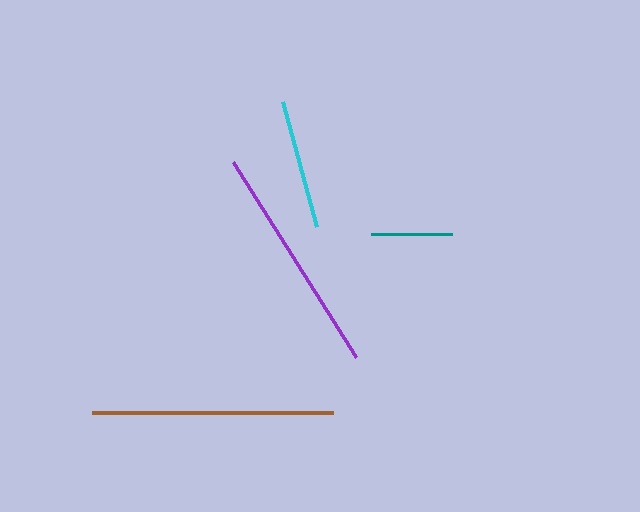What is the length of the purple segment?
The purple segment is approximately 231 pixels long.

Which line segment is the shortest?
The teal line is the shortest at approximately 81 pixels.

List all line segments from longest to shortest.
From longest to shortest: brown, purple, cyan, teal.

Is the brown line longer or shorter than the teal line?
The brown line is longer than the teal line.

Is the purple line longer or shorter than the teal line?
The purple line is longer than the teal line.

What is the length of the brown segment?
The brown segment is approximately 241 pixels long.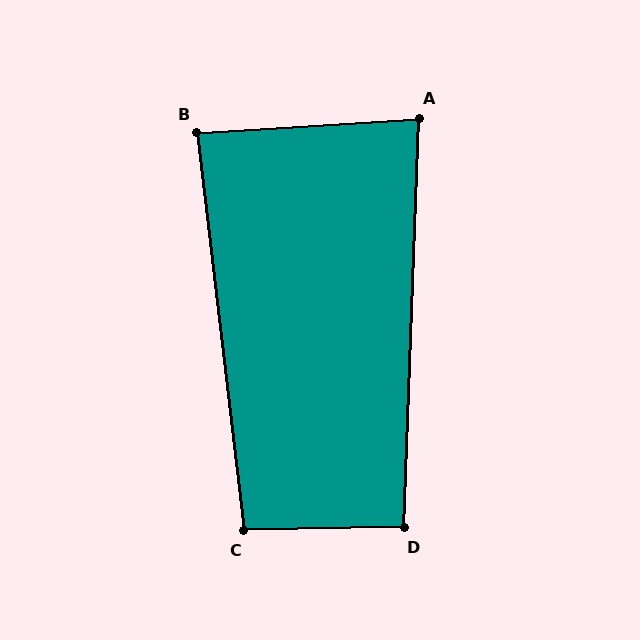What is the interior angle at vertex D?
Approximately 93 degrees (approximately right).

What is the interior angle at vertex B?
Approximately 87 degrees (approximately right).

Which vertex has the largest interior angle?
C, at approximately 96 degrees.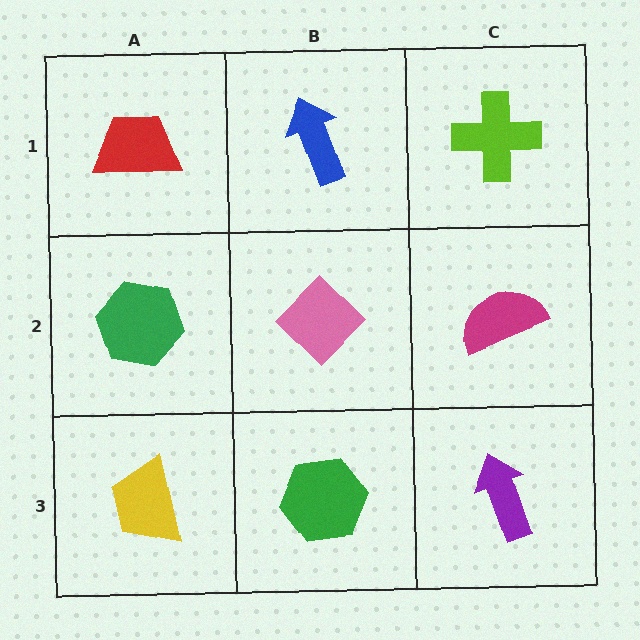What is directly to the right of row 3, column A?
A green hexagon.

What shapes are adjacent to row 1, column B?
A pink diamond (row 2, column B), a red trapezoid (row 1, column A), a lime cross (row 1, column C).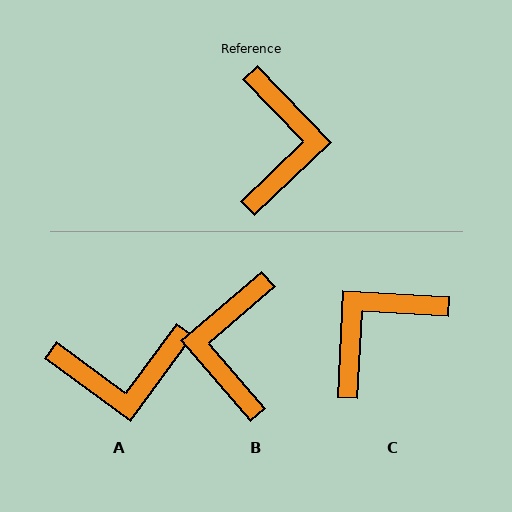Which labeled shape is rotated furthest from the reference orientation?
B, about 177 degrees away.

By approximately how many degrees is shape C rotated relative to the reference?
Approximately 133 degrees counter-clockwise.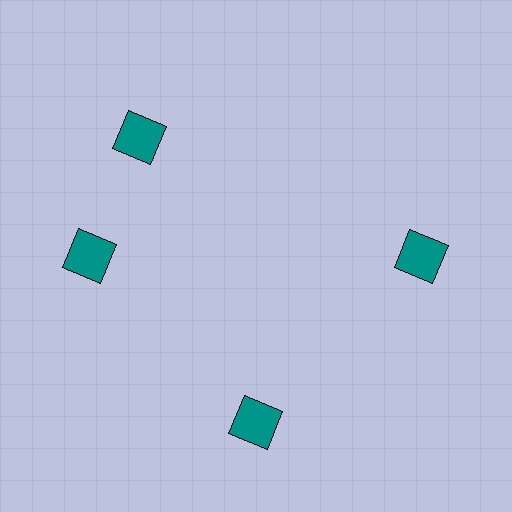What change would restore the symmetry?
The symmetry would be restored by rotating it back into even spacing with its neighbors so that all 4 squares sit at equal angles and equal distance from the center.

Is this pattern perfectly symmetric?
No. The 4 teal squares are arranged in a ring, but one element near the 12 o'clock position is rotated out of alignment along the ring, breaking the 4-fold rotational symmetry.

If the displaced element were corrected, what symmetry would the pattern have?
It would have 4-fold rotational symmetry — the pattern would map onto itself every 90 degrees.